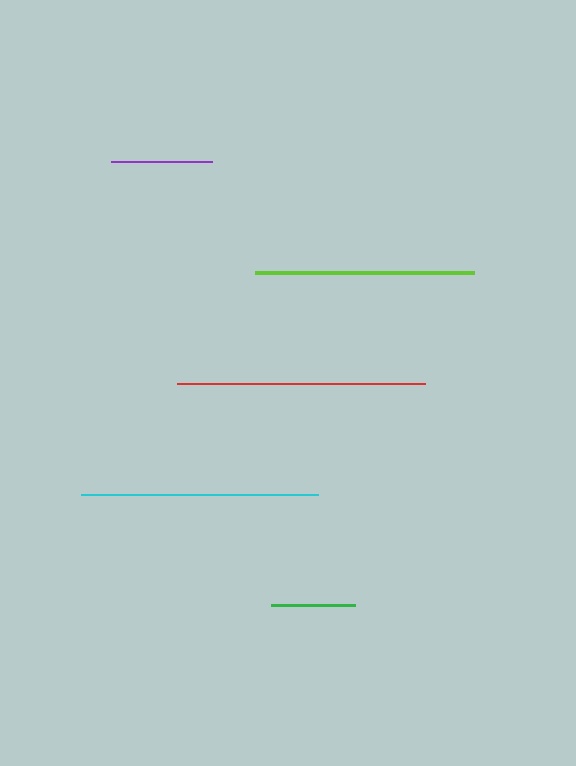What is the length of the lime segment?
The lime segment is approximately 219 pixels long.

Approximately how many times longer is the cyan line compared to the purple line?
The cyan line is approximately 2.3 times the length of the purple line.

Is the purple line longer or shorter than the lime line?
The lime line is longer than the purple line.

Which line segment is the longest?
The red line is the longest at approximately 248 pixels.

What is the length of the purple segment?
The purple segment is approximately 101 pixels long.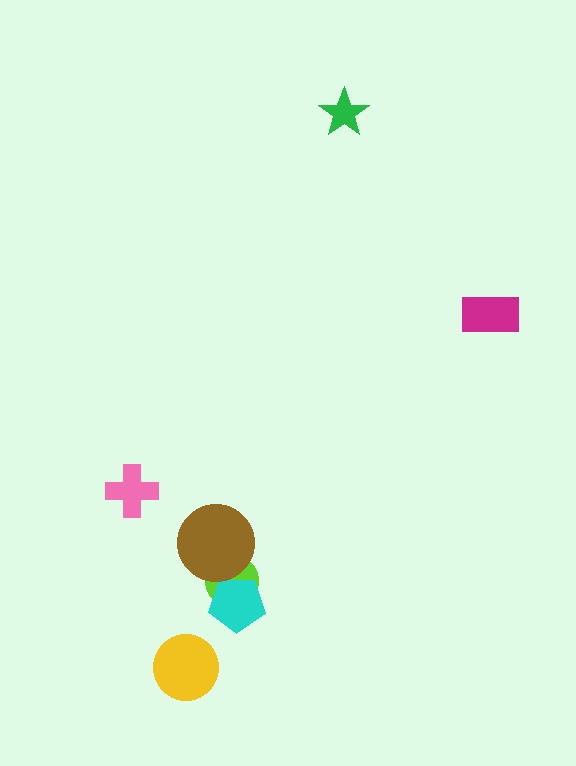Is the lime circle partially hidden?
Yes, it is partially covered by another shape.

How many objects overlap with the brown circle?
1 object overlaps with the brown circle.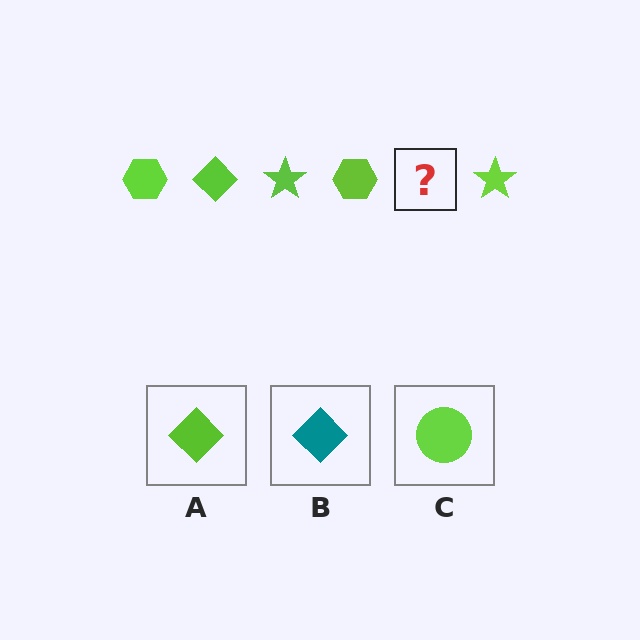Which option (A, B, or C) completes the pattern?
A.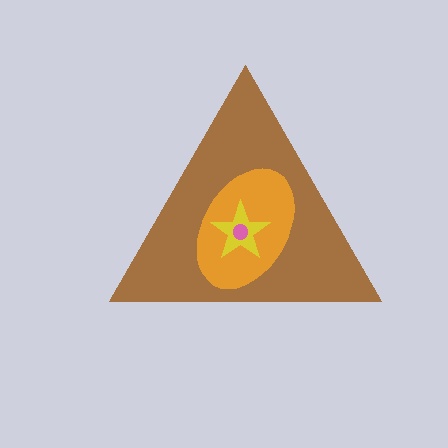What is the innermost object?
The pink circle.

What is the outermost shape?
The brown triangle.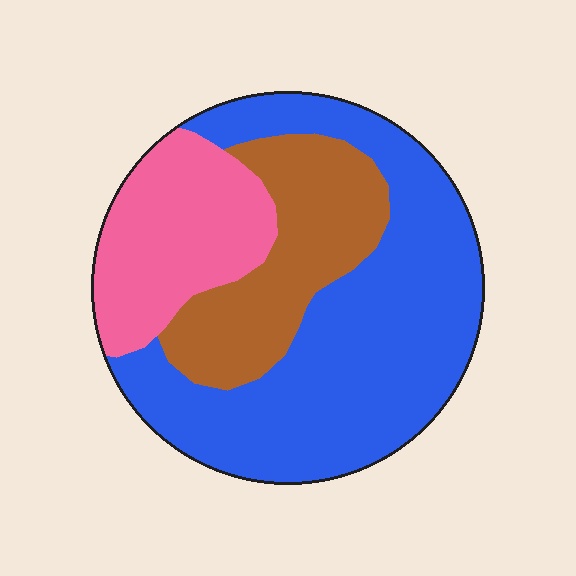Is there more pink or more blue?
Blue.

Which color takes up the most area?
Blue, at roughly 55%.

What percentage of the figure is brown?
Brown covers about 25% of the figure.